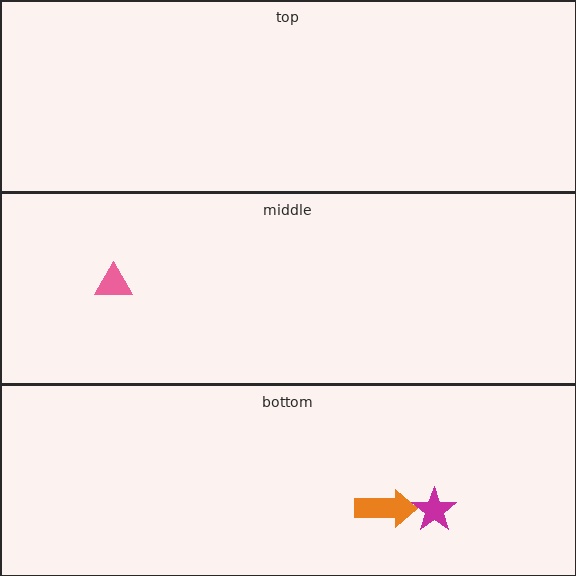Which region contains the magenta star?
The bottom region.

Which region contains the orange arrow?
The bottom region.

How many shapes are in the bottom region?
2.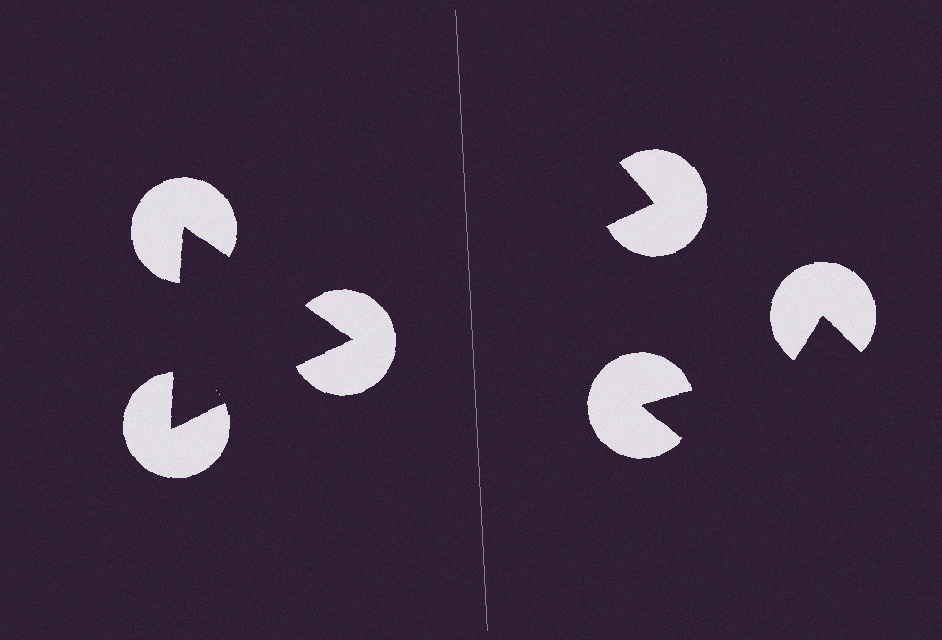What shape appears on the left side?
An illusory triangle.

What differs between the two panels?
The pac-man discs are positioned identically on both sides; only the wedge orientations differ. On the left they align to a triangle; on the right they are misaligned.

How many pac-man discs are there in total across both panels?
6 — 3 on each side.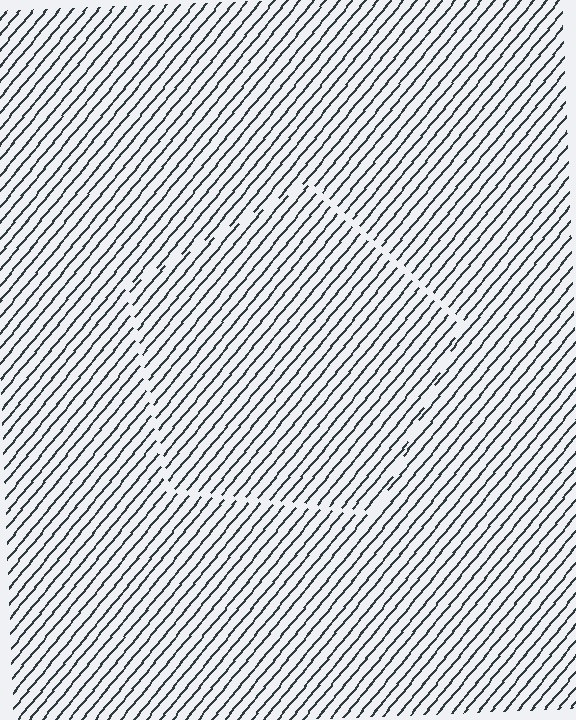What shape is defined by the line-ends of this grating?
An illusory pentagon. The interior of the shape contains the same grating, shifted by half a period — the contour is defined by the phase discontinuity where line-ends from the inner and outer gratings abut.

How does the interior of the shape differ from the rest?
The interior of the shape contains the same grating, shifted by half a period — the contour is defined by the phase discontinuity where line-ends from the inner and outer gratings abut.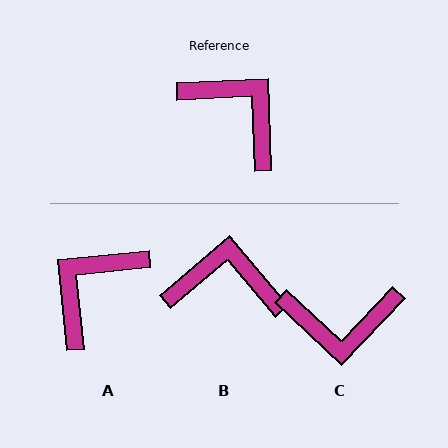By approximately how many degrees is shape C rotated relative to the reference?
Approximately 136 degrees clockwise.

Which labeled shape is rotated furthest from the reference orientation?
C, about 136 degrees away.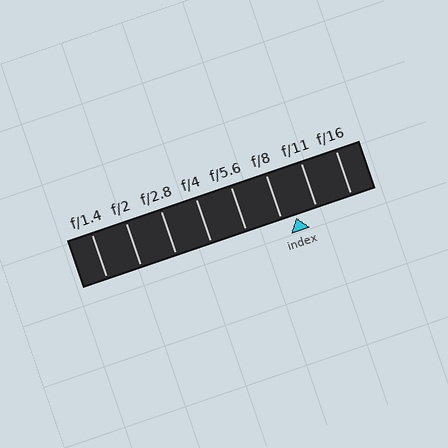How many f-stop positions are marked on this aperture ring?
There are 8 f-stop positions marked.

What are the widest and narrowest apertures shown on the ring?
The widest aperture shown is f/1.4 and the narrowest is f/16.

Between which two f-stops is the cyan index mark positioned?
The index mark is between f/8 and f/11.